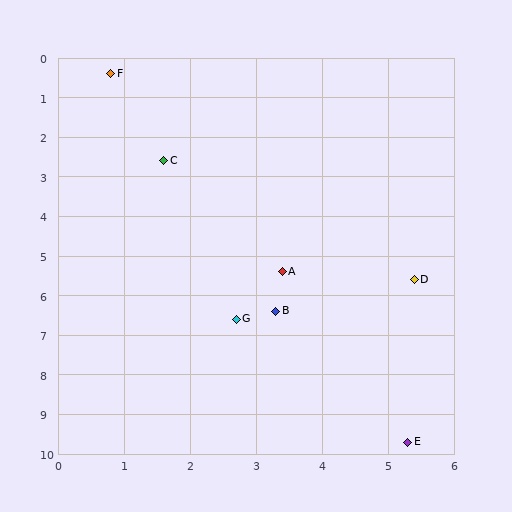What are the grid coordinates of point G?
Point G is at approximately (2.7, 6.6).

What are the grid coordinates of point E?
Point E is at approximately (5.3, 9.7).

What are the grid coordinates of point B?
Point B is at approximately (3.3, 6.4).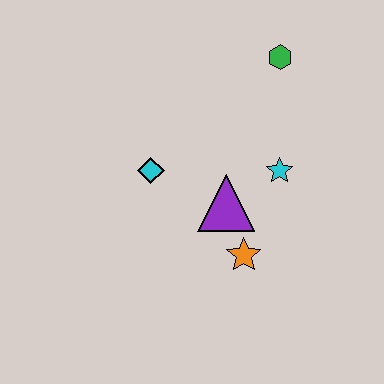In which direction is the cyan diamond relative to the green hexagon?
The cyan diamond is to the left of the green hexagon.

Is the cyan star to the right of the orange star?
Yes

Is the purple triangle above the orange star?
Yes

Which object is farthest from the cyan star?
The cyan diamond is farthest from the cyan star.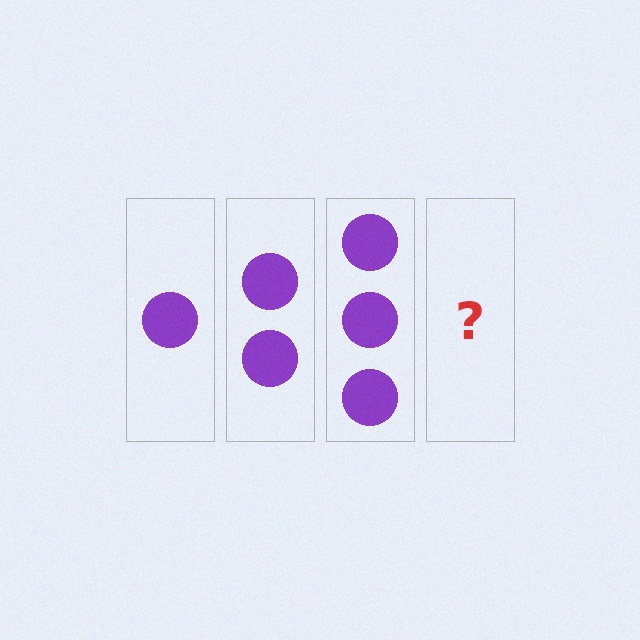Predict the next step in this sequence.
The next step is 4 circles.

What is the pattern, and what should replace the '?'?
The pattern is that each step adds one more circle. The '?' should be 4 circles.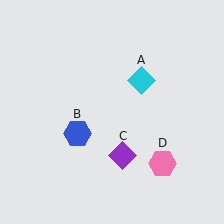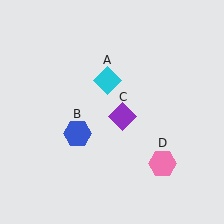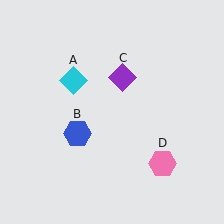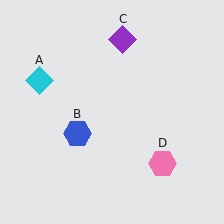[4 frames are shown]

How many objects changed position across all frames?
2 objects changed position: cyan diamond (object A), purple diamond (object C).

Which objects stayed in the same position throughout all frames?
Blue hexagon (object B) and pink hexagon (object D) remained stationary.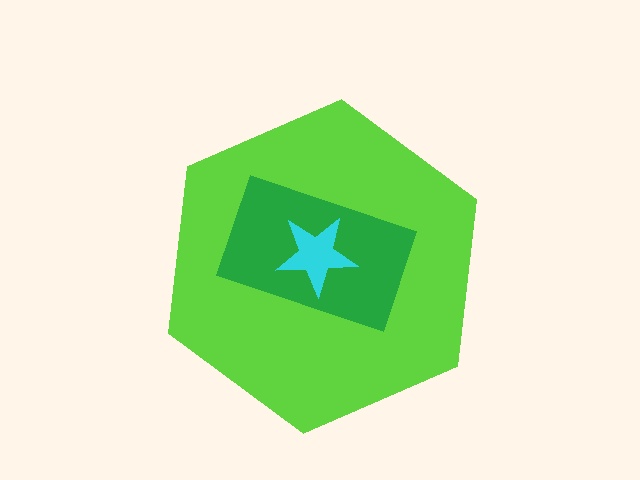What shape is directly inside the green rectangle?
The cyan star.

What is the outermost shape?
The lime hexagon.